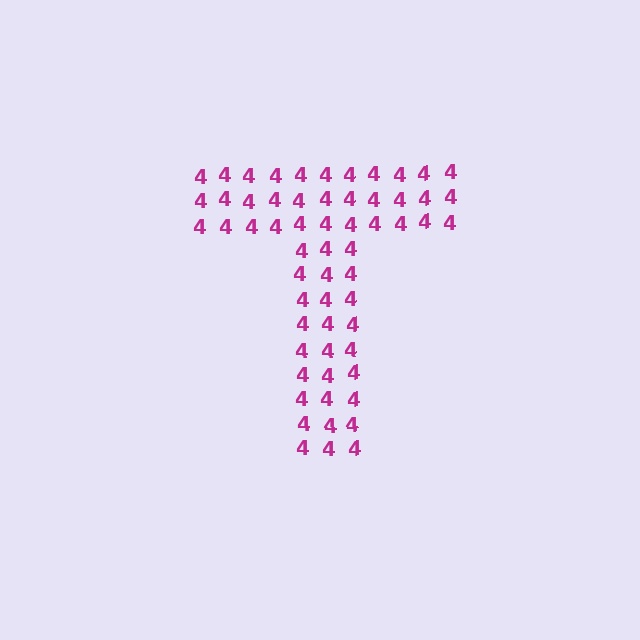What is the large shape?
The large shape is the letter T.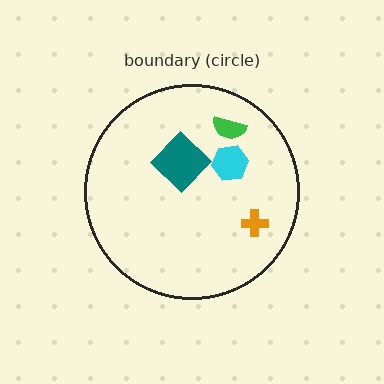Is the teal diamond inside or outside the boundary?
Inside.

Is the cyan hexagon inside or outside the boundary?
Inside.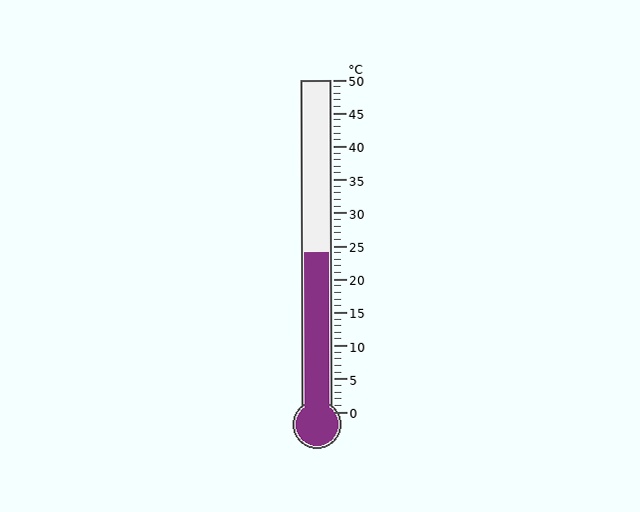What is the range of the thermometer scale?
The thermometer scale ranges from 0°C to 50°C.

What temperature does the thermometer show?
The thermometer shows approximately 24°C.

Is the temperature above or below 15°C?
The temperature is above 15°C.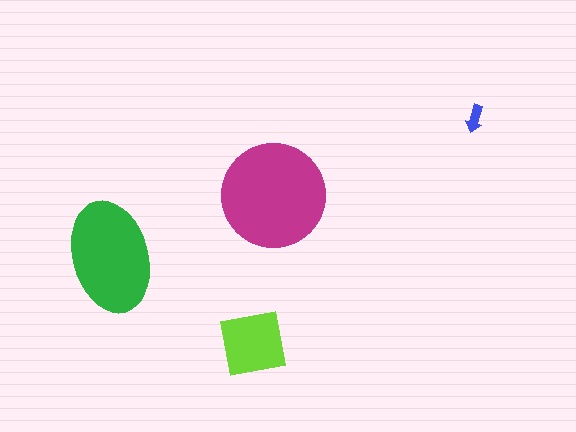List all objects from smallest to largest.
The blue arrow, the lime square, the green ellipse, the magenta circle.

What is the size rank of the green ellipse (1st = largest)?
2nd.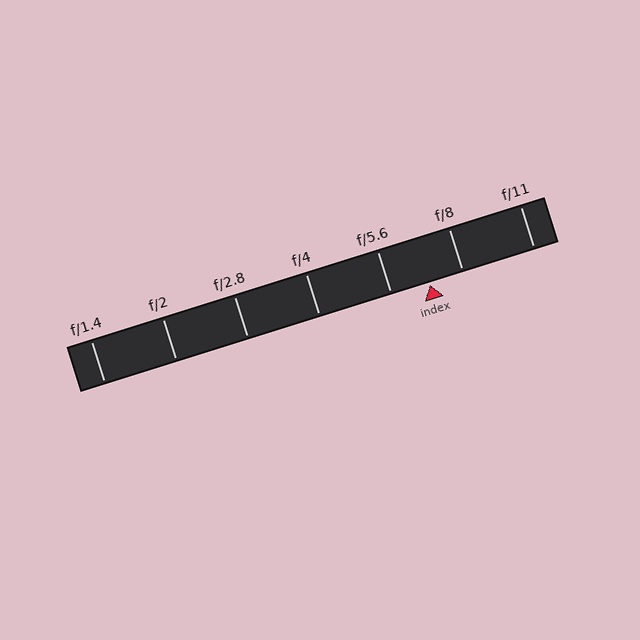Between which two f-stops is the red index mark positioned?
The index mark is between f/5.6 and f/8.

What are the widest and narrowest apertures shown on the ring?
The widest aperture shown is f/1.4 and the narrowest is f/11.